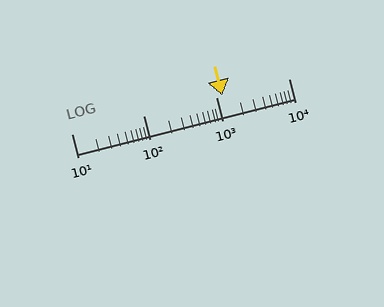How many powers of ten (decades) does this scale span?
The scale spans 3 decades, from 10 to 10000.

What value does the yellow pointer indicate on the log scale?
The pointer indicates approximately 1200.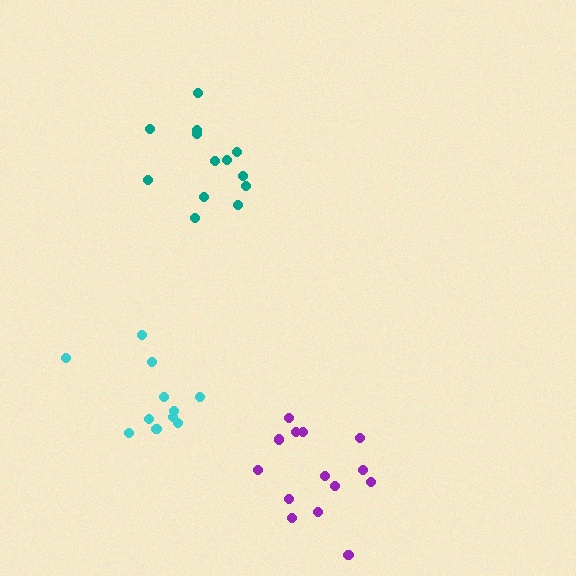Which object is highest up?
The teal cluster is topmost.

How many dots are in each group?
Group 1: 14 dots, Group 2: 13 dots, Group 3: 11 dots (38 total).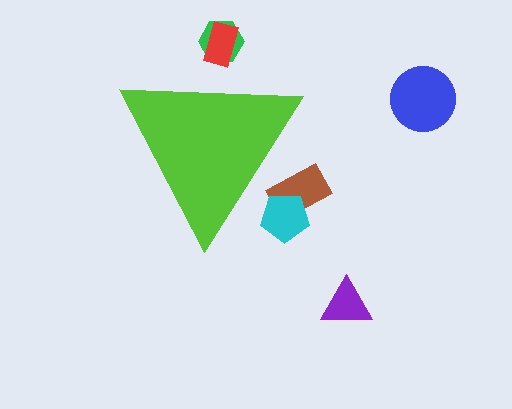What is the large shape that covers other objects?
A lime triangle.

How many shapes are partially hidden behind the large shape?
4 shapes are partially hidden.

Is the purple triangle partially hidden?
No, the purple triangle is fully visible.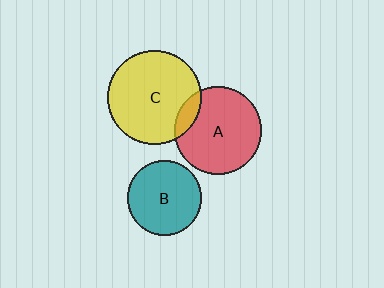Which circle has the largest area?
Circle C (yellow).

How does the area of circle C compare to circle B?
Approximately 1.6 times.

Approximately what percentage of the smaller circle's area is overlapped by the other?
Approximately 10%.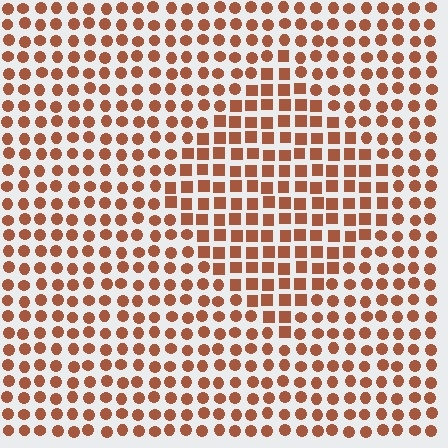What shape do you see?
I see a diamond.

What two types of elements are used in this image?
The image uses squares inside the diamond region and circles outside it.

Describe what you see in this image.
The image is filled with small brown elements arranged in a uniform grid. A diamond-shaped region contains squares, while the surrounding area contains circles. The boundary is defined purely by the change in element shape.